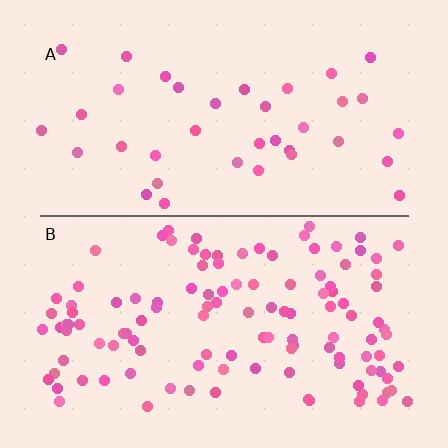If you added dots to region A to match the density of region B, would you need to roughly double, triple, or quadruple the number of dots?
Approximately triple.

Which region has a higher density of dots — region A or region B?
B (the bottom).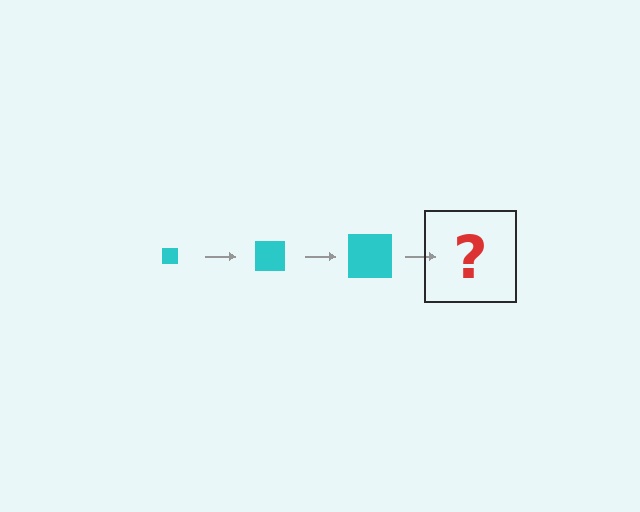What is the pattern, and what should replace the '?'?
The pattern is that the square gets progressively larger each step. The '?' should be a cyan square, larger than the previous one.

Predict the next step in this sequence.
The next step is a cyan square, larger than the previous one.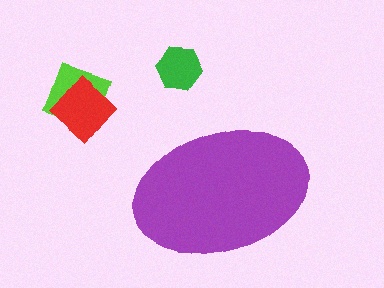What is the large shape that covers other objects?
A purple ellipse.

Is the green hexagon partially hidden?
No, the green hexagon is fully visible.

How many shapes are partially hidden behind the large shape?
0 shapes are partially hidden.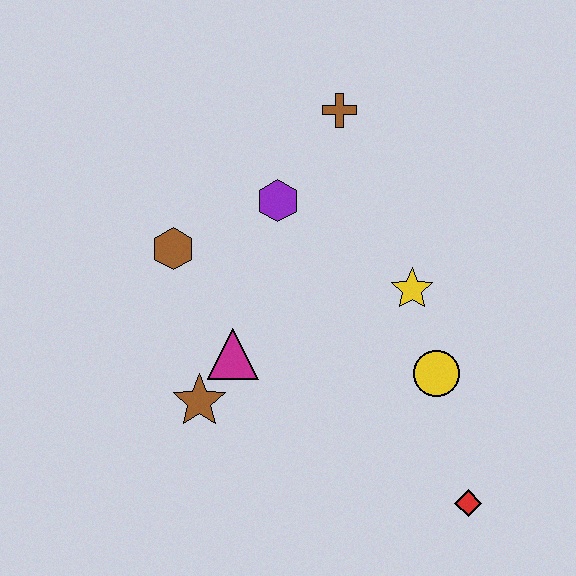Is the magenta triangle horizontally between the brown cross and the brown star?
Yes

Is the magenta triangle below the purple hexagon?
Yes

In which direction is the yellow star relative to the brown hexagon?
The yellow star is to the right of the brown hexagon.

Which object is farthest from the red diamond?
The brown cross is farthest from the red diamond.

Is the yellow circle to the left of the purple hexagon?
No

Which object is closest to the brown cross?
The purple hexagon is closest to the brown cross.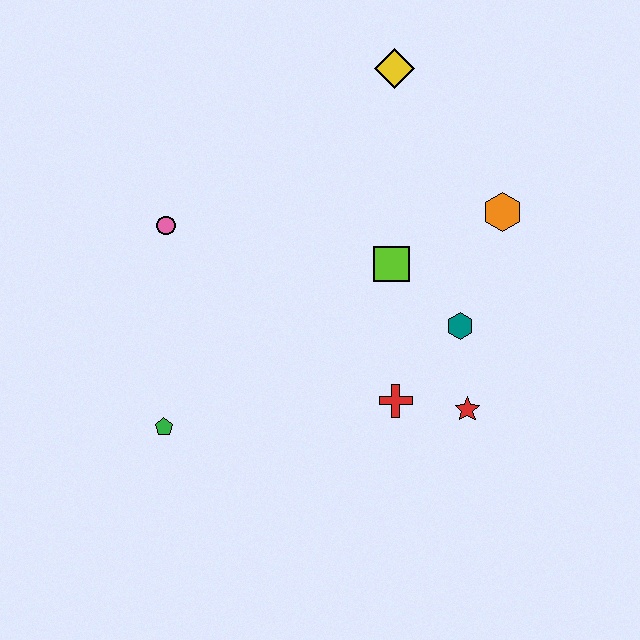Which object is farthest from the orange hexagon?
The green pentagon is farthest from the orange hexagon.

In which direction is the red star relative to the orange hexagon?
The red star is below the orange hexagon.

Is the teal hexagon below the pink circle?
Yes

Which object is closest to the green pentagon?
The pink circle is closest to the green pentagon.